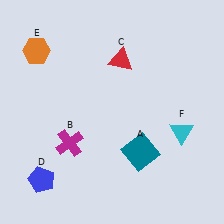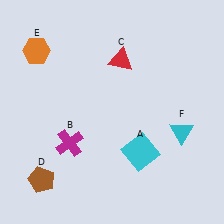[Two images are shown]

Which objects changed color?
A changed from teal to cyan. D changed from blue to brown.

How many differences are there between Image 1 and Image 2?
There are 2 differences between the two images.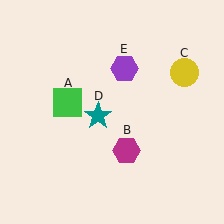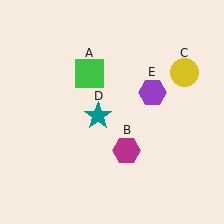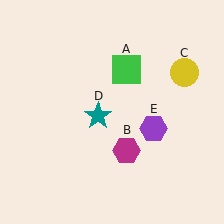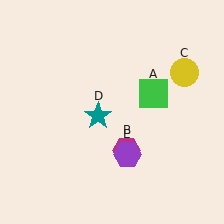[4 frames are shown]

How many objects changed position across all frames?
2 objects changed position: green square (object A), purple hexagon (object E).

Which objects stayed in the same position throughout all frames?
Magenta hexagon (object B) and yellow circle (object C) and teal star (object D) remained stationary.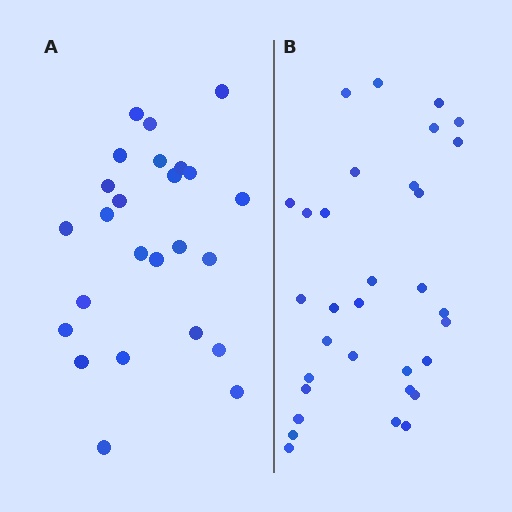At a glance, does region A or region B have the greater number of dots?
Region B (the right region) has more dots.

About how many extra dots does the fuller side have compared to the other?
Region B has roughly 8 or so more dots than region A.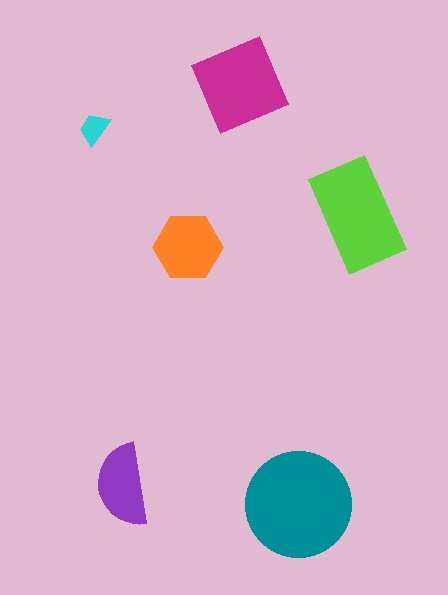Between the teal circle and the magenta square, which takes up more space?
The teal circle.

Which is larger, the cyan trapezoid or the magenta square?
The magenta square.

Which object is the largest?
The teal circle.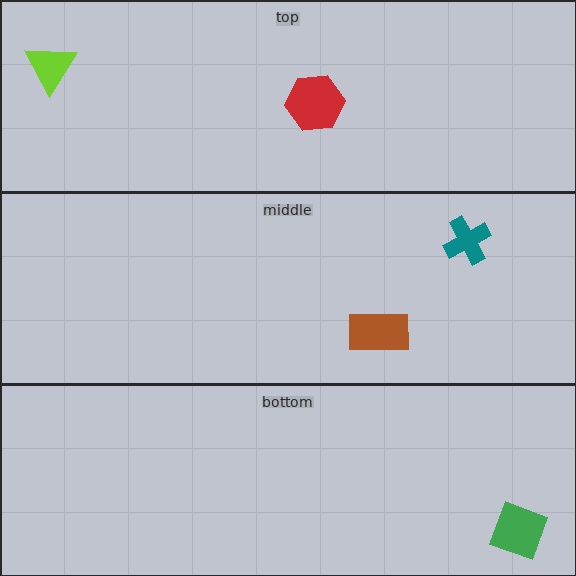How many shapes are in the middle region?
2.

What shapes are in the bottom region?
The green diamond.